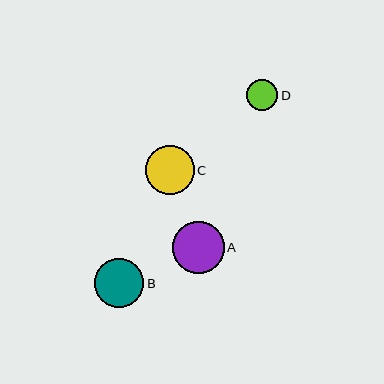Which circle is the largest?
Circle A is the largest with a size of approximately 52 pixels.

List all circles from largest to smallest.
From largest to smallest: A, C, B, D.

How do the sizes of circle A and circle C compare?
Circle A and circle C are approximately the same size.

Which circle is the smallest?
Circle D is the smallest with a size of approximately 32 pixels.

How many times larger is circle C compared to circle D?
Circle C is approximately 1.6 times the size of circle D.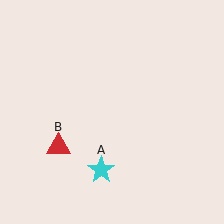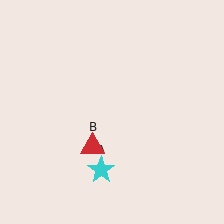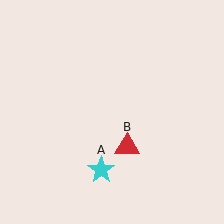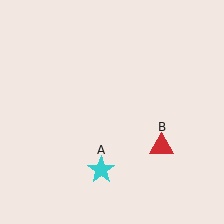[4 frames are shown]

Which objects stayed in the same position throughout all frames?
Cyan star (object A) remained stationary.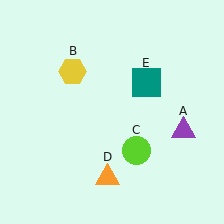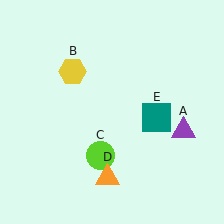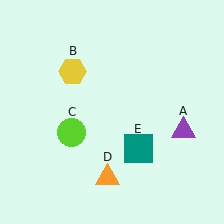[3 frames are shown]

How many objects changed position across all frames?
2 objects changed position: lime circle (object C), teal square (object E).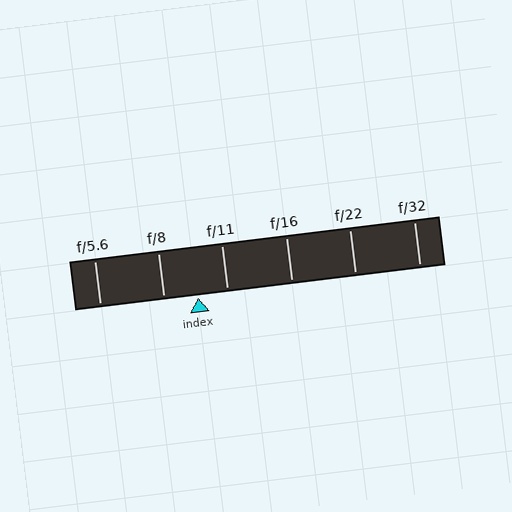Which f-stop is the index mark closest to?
The index mark is closest to f/11.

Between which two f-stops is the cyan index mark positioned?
The index mark is between f/8 and f/11.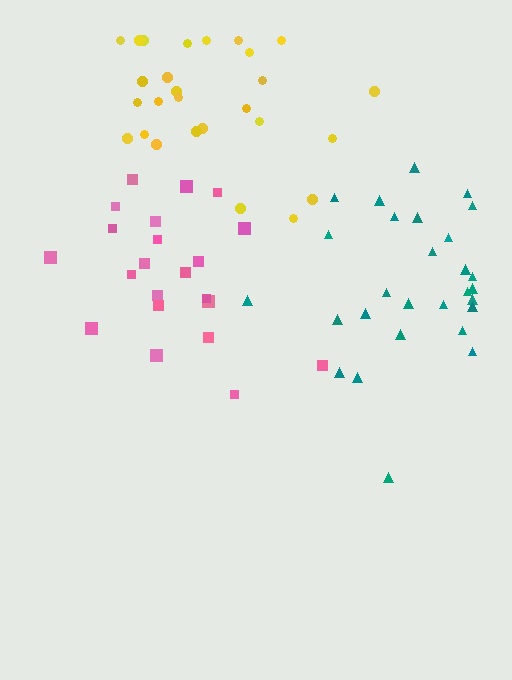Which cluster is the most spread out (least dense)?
Yellow.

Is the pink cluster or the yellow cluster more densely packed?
Pink.